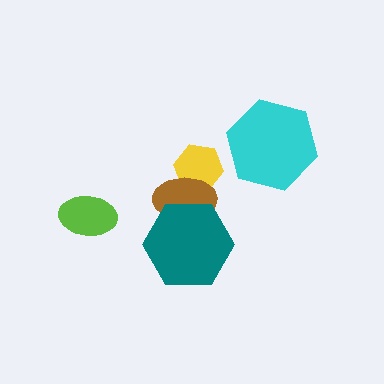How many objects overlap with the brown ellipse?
2 objects overlap with the brown ellipse.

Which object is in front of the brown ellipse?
The teal hexagon is in front of the brown ellipse.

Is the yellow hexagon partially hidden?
Yes, it is partially covered by another shape.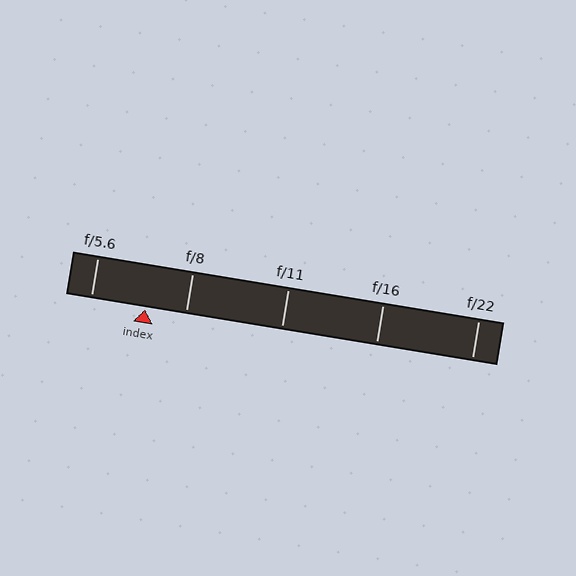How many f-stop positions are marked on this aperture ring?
There are 5 f-stop positions marked.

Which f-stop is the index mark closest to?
The index mark is closest to f/8.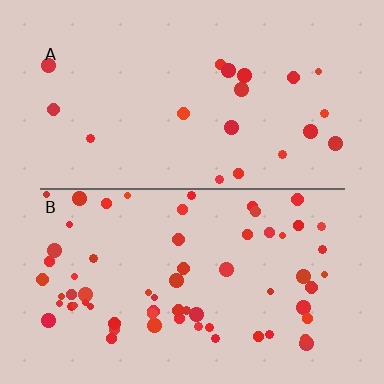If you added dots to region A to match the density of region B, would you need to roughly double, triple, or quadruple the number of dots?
Approximately triple.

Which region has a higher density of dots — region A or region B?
B (the bottom).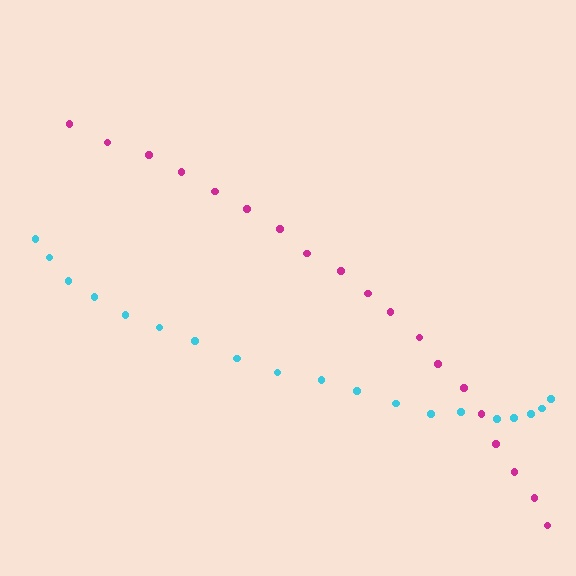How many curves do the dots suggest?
There are 2 distinct paths.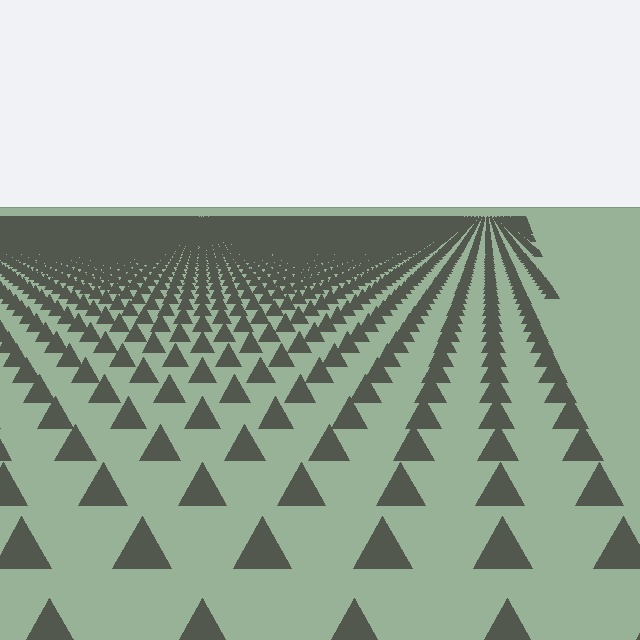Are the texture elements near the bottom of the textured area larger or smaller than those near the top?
Larger. Near the bottom, elements are closer to the viewer and appear at a bigger on-screen size.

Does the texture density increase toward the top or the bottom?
Density increases toward the top.